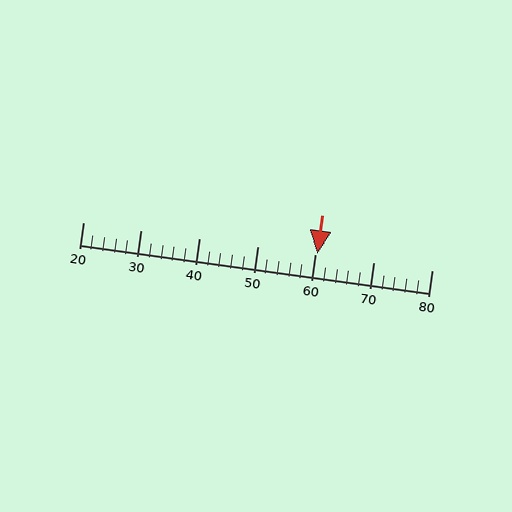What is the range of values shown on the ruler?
The ruler shows values from 20 to 80.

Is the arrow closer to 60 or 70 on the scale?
The arrow is closer to 60.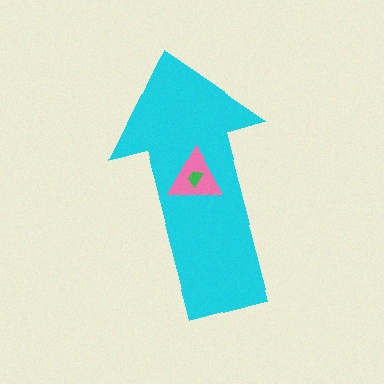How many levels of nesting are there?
3.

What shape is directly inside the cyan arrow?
The pink triangle.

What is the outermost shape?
The cyan arrow.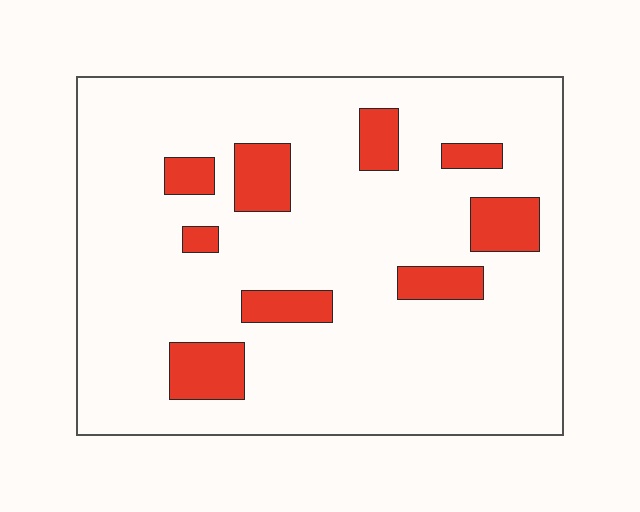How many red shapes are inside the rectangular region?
9.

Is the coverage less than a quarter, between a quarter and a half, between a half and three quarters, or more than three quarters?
Less than a quarter.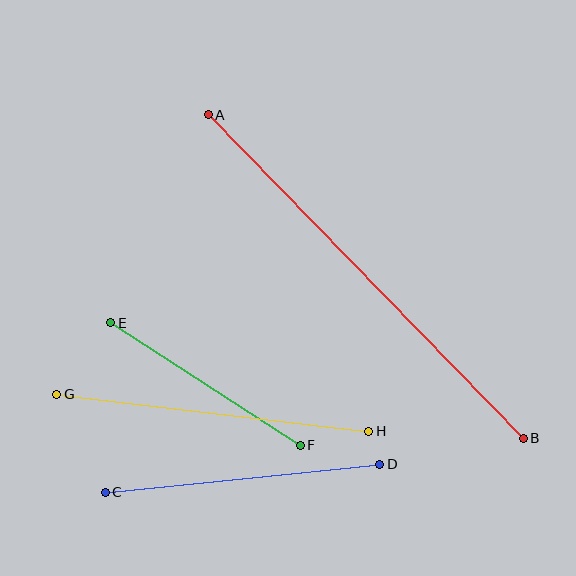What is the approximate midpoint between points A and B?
The midpoint is at approximately (366, 277) pixels.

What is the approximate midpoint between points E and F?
The midpoint is at approximately (206, 384) pixels.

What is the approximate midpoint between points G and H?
The midpoint is at approximately (213, 413) pixels.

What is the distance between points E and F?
The distance is approximately 226 pixels.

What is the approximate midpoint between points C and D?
The midpoint is at approximately (243, 478) pixels.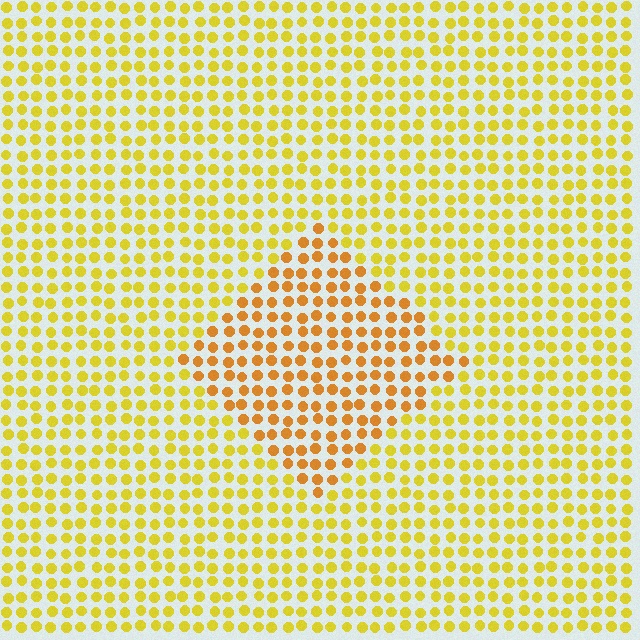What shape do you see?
I see a diamond.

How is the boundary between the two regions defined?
The boundary is defined purely by a slight shift in hue (about 25 degrees). Spacing, size, and orientation are identical on both sides.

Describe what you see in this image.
The image is filled with small yellow elements in a uniform arrangement. A diamond-shaped region is visible where the elements are tinted to a slightly different hue, forming a subtle color boundary.